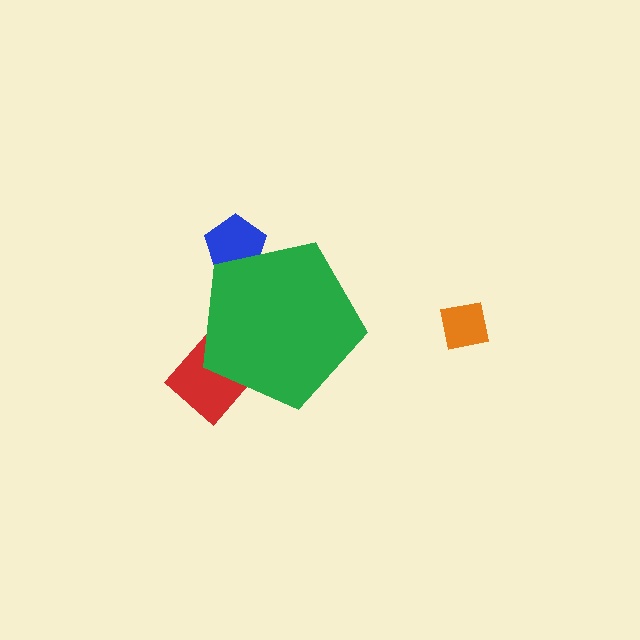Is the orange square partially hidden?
No, the orange square is fully visible.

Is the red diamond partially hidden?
Yes, the red diamond is partially hidden behind the green pentagon.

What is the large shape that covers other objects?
A green pentagon.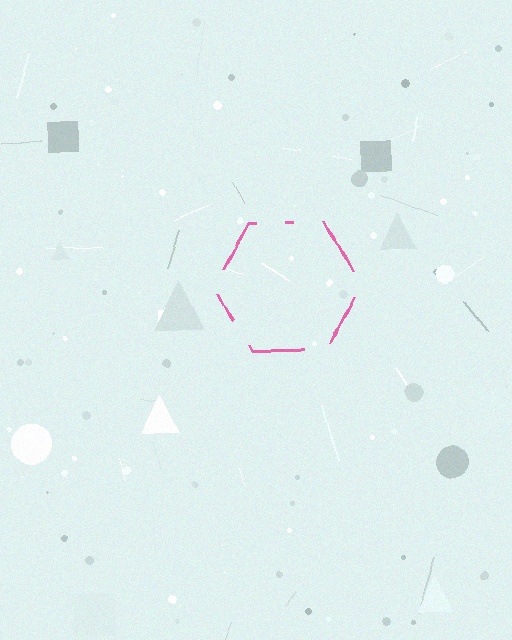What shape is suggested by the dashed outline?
The dashed outline suggests a hexagon.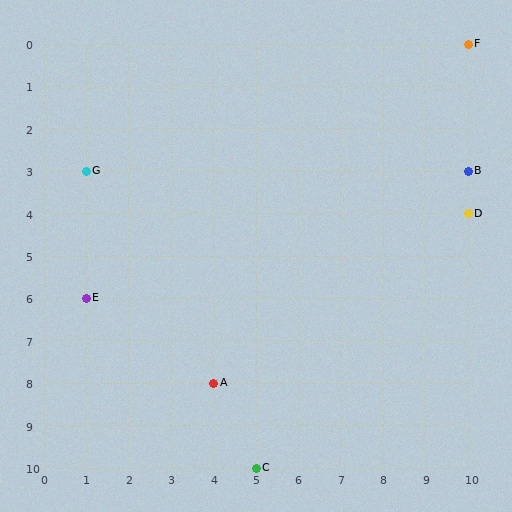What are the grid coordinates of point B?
Point B is at grid coordinates (10, 3).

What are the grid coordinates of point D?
Point D is at grid coordinates (10, 4).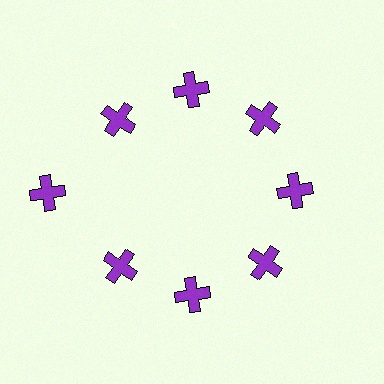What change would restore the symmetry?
The symmetry would be restored by moving it inward, back onto the ring so that all 8 crosses sit at equal angles and equal distance from the center.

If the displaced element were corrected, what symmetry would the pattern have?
It would have 8-fold rotational symmetry — the pattern would map onto itself every 45 degrees.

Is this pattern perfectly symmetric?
No. The 8 purple crosses are arranged in a ring, but one element near the 9 o'clock position is pushed outward from the center, breaking the 8-fold rotational symmetry.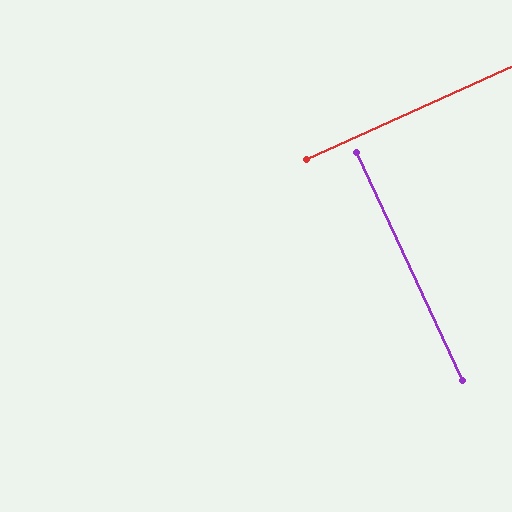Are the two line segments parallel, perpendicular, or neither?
Perpendicular — they meet at approximately 89°.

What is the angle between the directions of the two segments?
Approximately 89 degrees.